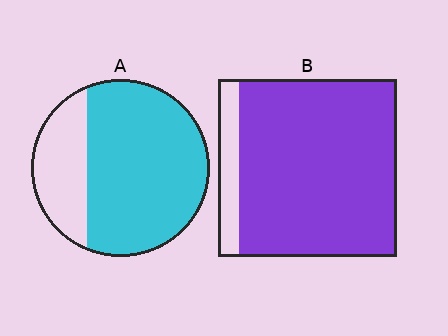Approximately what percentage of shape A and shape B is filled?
A is approximately 75% and B is approximately 90%.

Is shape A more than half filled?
Yes.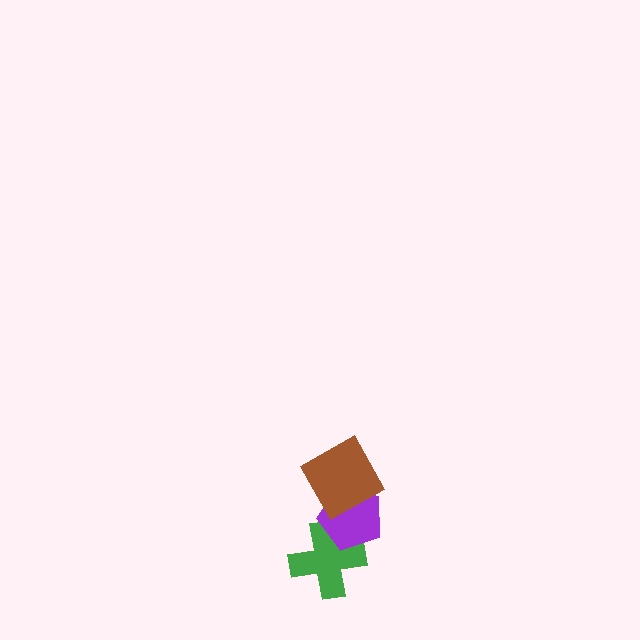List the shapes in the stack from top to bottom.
From top to bottom: the brown square, the purple pentagon, the green cross.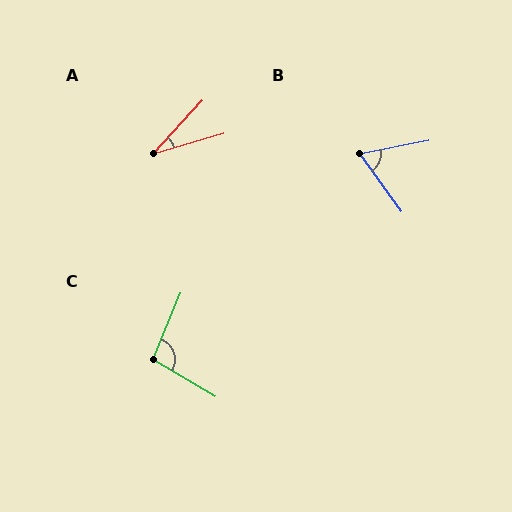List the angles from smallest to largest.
A (31°), B (65°), C (98°).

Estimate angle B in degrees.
Approximately 65 degrees.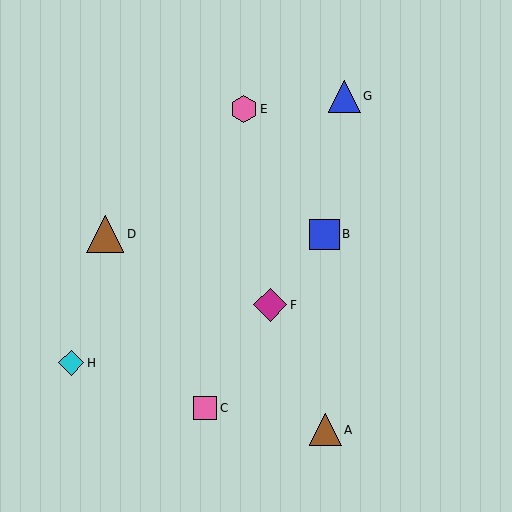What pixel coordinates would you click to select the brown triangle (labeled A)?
Click at (325, 430) to select the brown triangle A.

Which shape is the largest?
The brown triangle (labeled D) is the largest.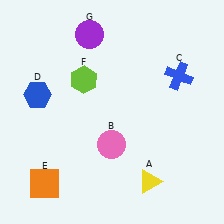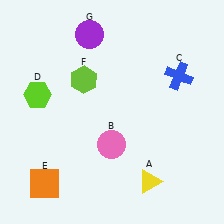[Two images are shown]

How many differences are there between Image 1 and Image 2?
There is 1 difference between the two images.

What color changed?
The hexagon (D) changed from blue in Image 1 to lime in Image 2.